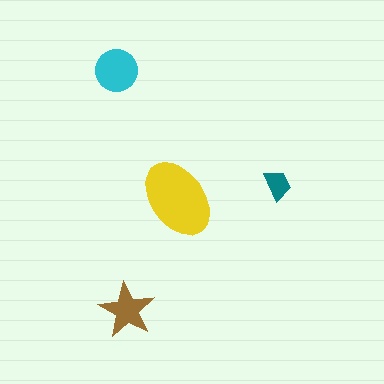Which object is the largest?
The yellow ellipse.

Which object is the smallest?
The teal trapezoid.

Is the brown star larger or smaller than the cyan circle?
Smaller.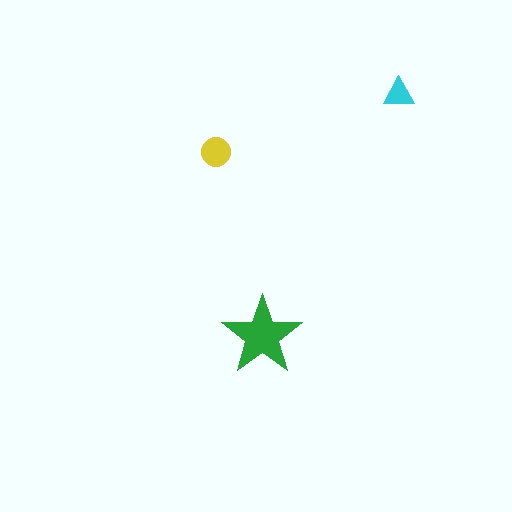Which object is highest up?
The cyan triangle is topmost.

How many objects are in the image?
There are 3 objects in the image.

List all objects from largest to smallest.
The green star, the yellow circle, the cyan triangle.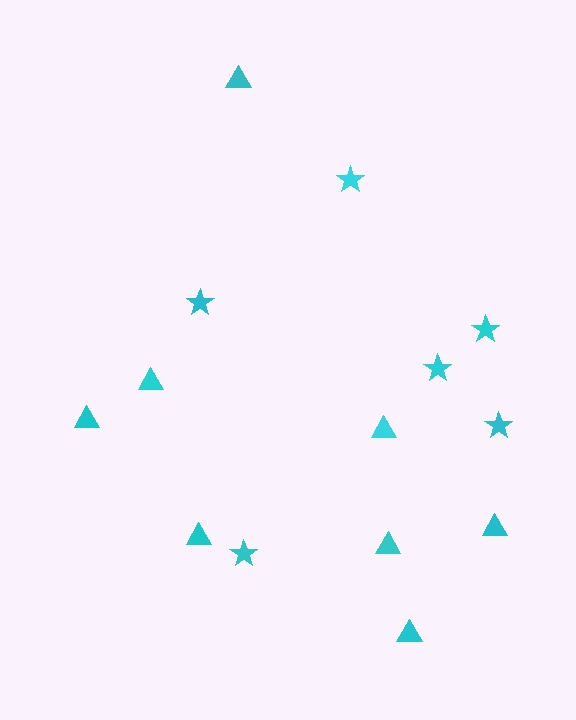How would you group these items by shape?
There are 2 groups: one group of triangles (8) and one group of stars (6).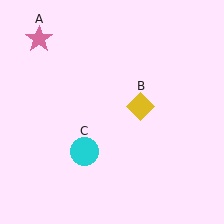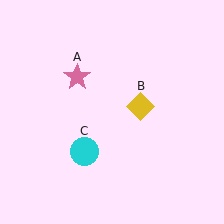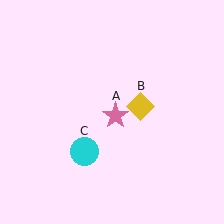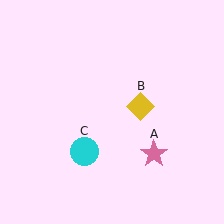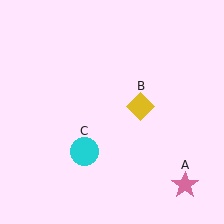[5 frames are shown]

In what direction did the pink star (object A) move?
The pink star (object A) moved down and to the right.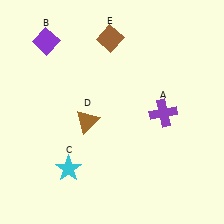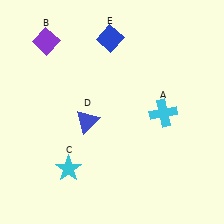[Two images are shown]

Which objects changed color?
A changed from purple to cyan. D changed from brown to blue. E changed from brown to blue.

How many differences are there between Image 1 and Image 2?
There are 3 differences between the two images.